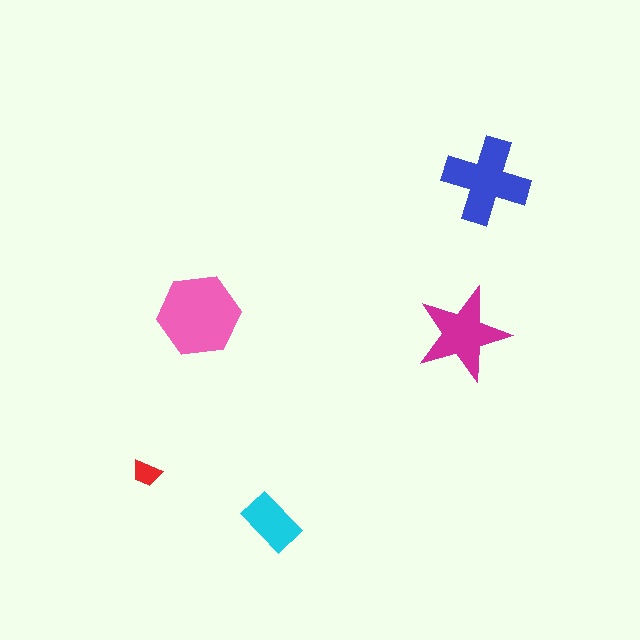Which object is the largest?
The pink hexagon.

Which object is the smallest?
The red trapezoid.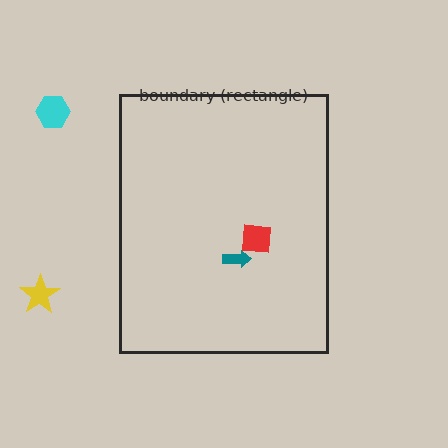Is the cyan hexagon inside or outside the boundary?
Outside.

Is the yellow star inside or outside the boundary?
Outside.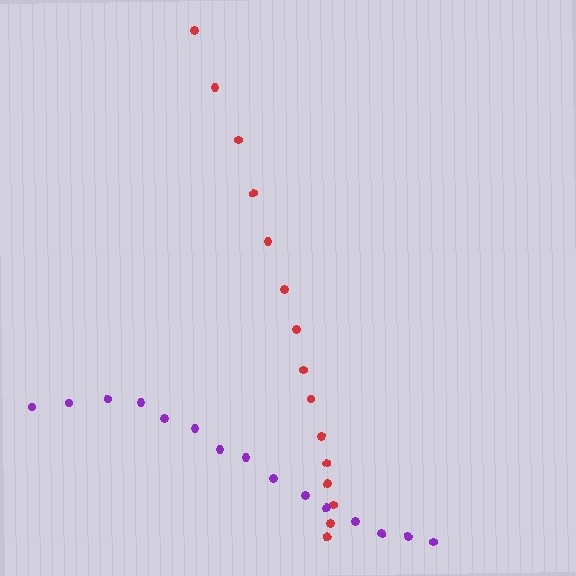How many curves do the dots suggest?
There are 2 distinct paths.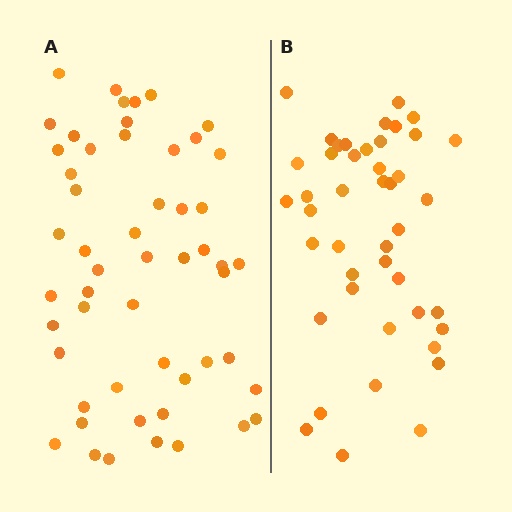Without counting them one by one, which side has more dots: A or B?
Region A (the left region) has more dots.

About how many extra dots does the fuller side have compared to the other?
Region A has roughly 8 or so more dots than region B.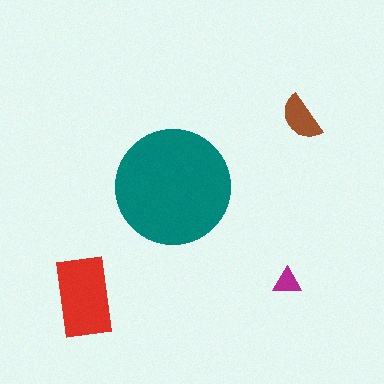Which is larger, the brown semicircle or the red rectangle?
The red rectangle.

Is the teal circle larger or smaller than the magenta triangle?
Larger.